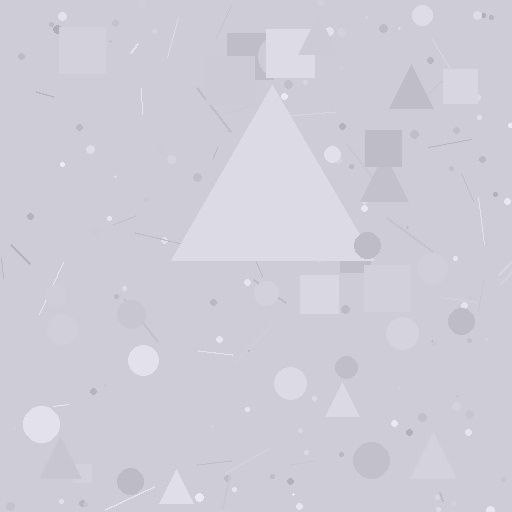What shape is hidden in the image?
A triangle is hidden in the image.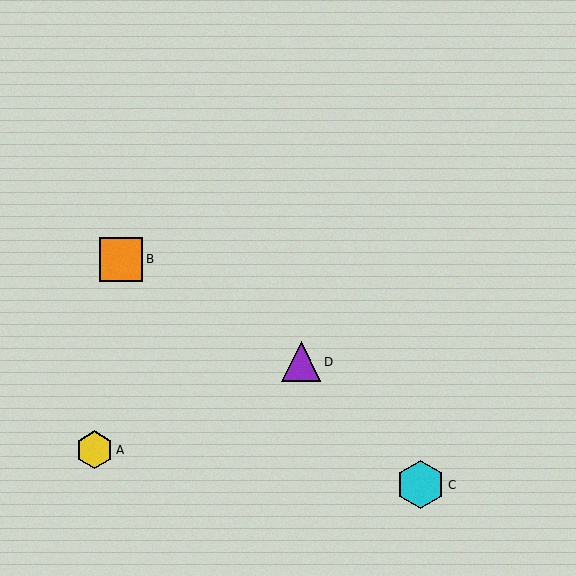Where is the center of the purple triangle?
The center of the purple triangle is at (301, 362).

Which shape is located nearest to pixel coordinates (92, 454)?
The yellow hexagon (labeled A) at (94, 450) is nearest to that location.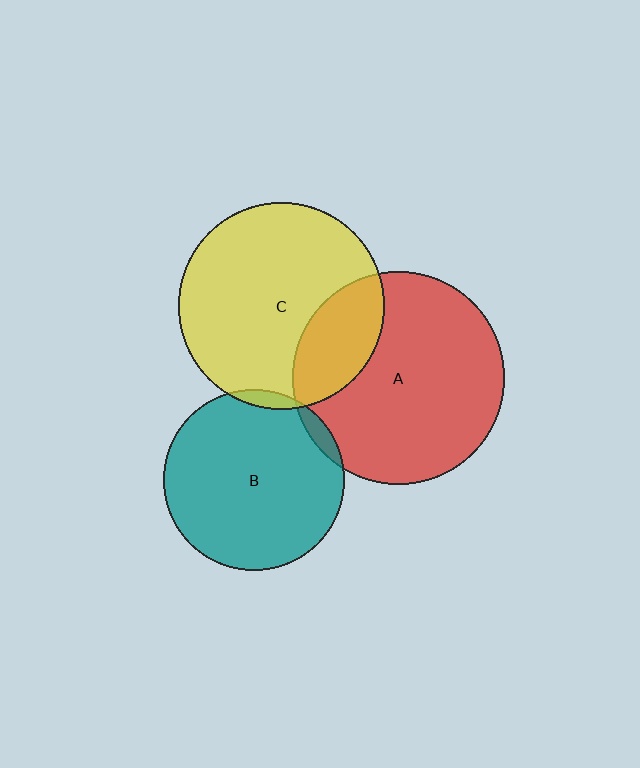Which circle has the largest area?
Circle A (red).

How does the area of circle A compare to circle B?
Approximately 1.4 times.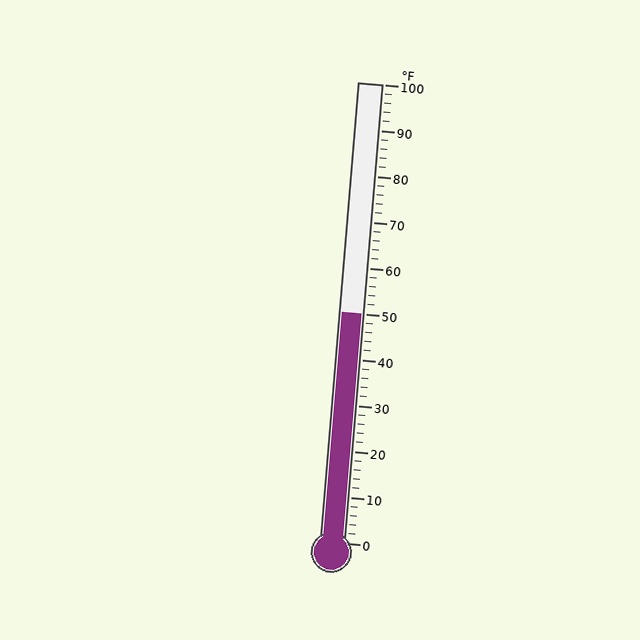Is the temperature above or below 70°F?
The temperature is below 70°F.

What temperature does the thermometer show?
The thermometer shows approximately 50°F.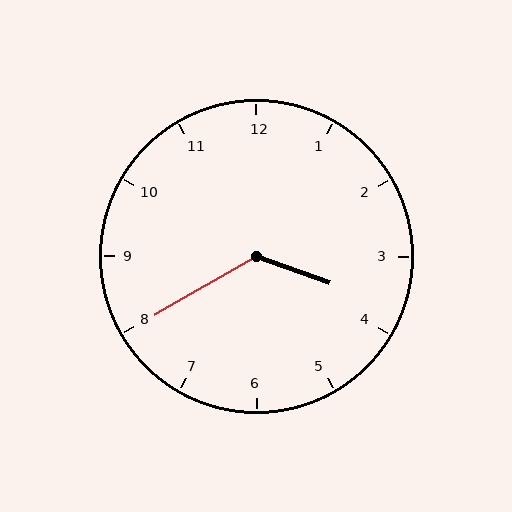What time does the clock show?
3:40.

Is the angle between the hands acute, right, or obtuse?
It is obtuse.